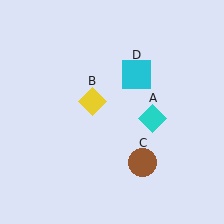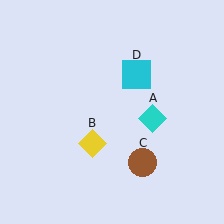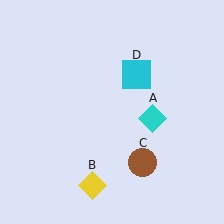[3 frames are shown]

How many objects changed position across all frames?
1 object changed position: yellow diamond (object B).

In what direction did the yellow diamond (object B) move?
The yellow diamond (object B) moved down.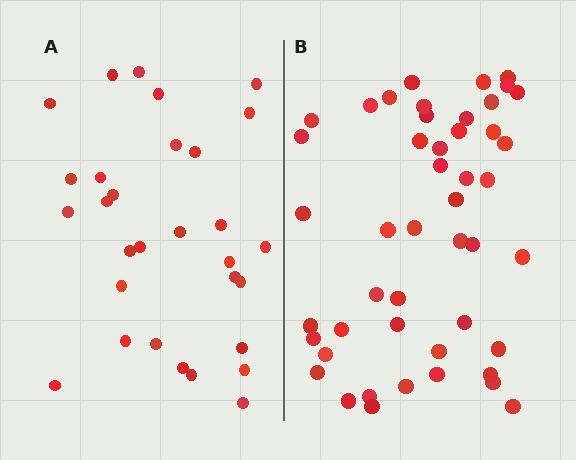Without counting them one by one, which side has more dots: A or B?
Region B (the right region) has more dots.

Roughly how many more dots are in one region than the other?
Region B has approximately 15 more dots than region A.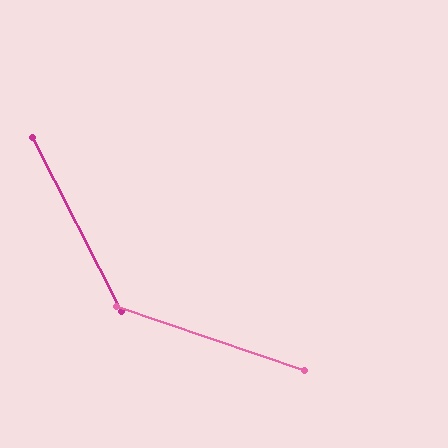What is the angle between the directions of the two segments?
Approximately 44 degrees.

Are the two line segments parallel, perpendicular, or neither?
Neither parallel nor perpendicular — they differ by about 44°.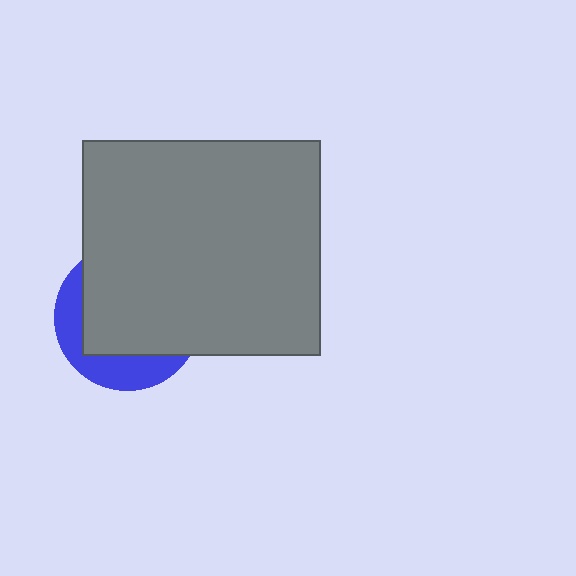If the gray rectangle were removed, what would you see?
You would see the complete blue circle.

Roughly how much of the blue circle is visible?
A small part of it is visible (roughly 30%).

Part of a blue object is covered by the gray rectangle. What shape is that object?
It is a circle.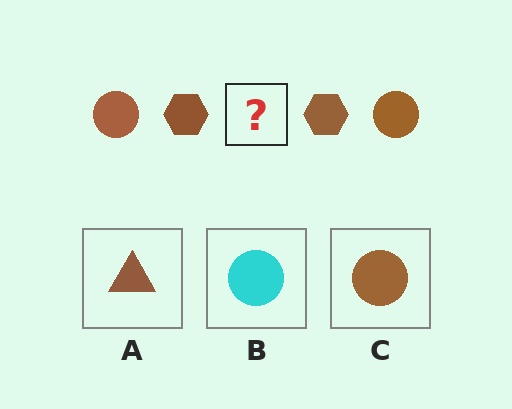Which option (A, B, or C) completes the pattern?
C.